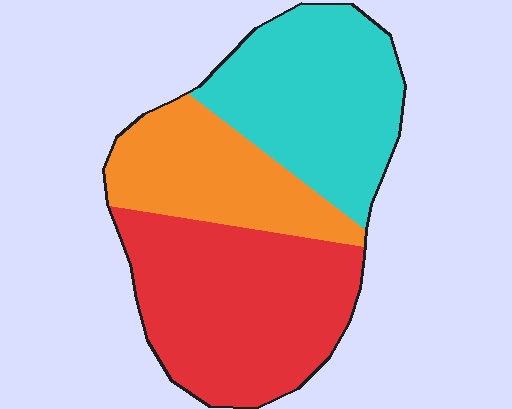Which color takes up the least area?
Orange, at roughly 25%.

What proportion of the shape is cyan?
Cyan takes up about one third (1/3) of the shape.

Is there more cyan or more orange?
Cyan.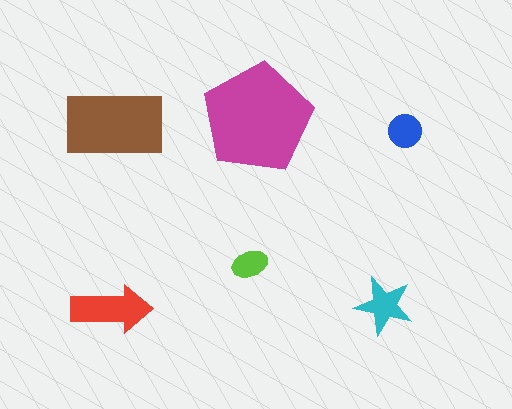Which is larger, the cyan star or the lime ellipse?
The cyan star.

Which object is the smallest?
The lime ellipse.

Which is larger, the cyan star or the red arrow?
The red arrow.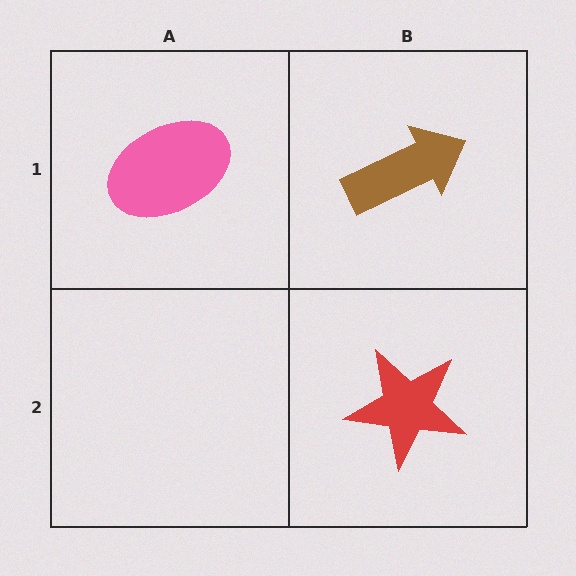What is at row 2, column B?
A red star.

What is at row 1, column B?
A brown arrow.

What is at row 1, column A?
A pink ellipse.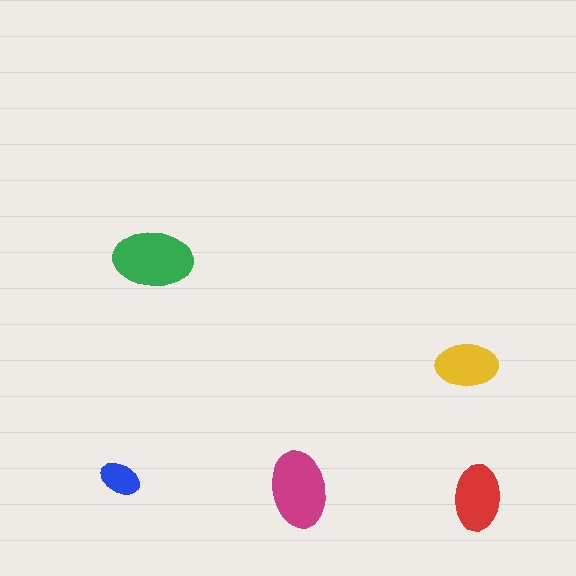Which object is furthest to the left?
The blue ellipse is leftmost.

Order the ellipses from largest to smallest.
the green one, the magenta one, the red one, the yellow one, the blue one.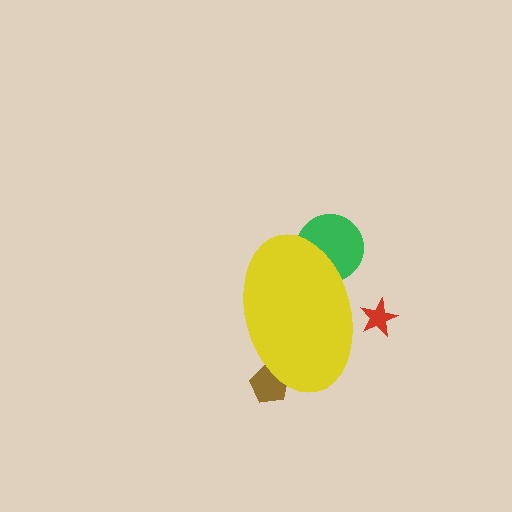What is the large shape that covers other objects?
A yellow ellipse.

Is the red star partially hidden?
Yes, the red star is partially hidden behind the yellow ellipse.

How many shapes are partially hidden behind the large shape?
3 shapes are partially hidden.